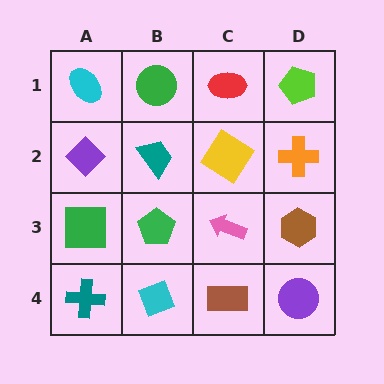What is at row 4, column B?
A cyan diamond.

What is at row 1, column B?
A green circle.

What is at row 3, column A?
A green square.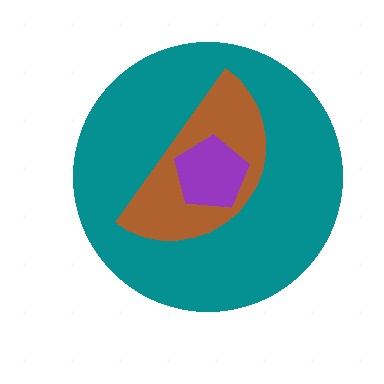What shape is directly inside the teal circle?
The brown semicircle.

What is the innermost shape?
The purple pentagon.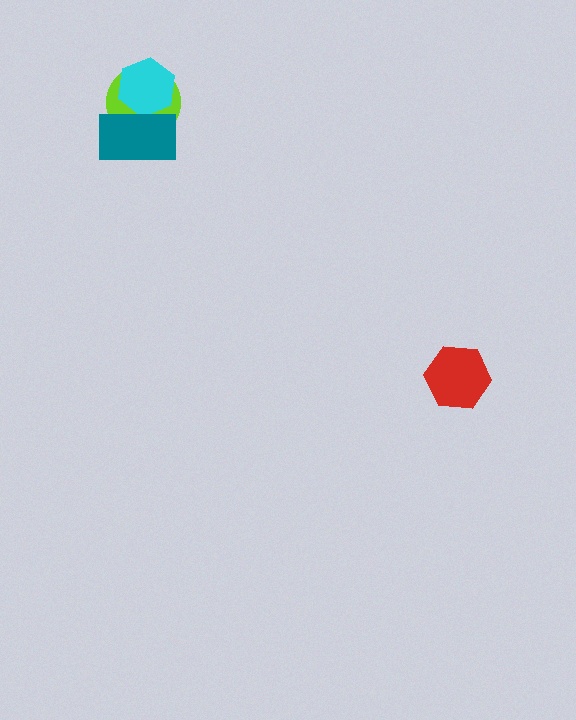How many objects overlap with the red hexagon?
0 objects overlap with the red hexagon.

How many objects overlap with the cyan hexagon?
2 objects overlap with the cyan hexagon.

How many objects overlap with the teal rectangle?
2 objects overlap with the teal rectangle.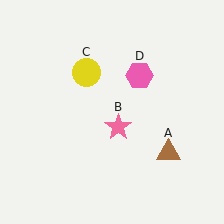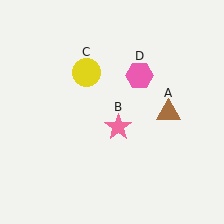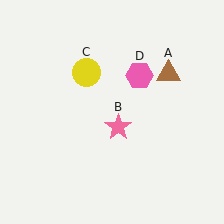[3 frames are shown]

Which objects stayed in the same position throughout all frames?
Pink star (object B) and yellow circle (object C) and pink hexagon (object D) remained stationary.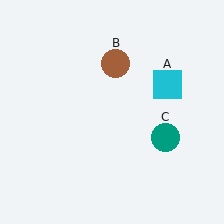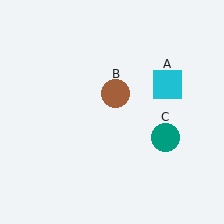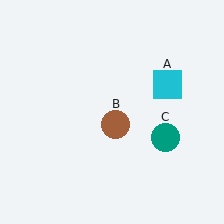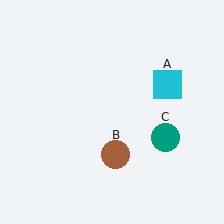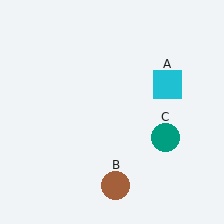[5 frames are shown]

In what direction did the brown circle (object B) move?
The brown circle (object B) moved down.